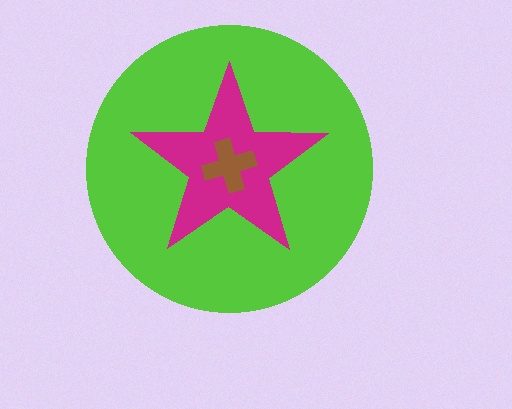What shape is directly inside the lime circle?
The magenta star.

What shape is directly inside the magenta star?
The brown cross.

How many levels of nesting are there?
3.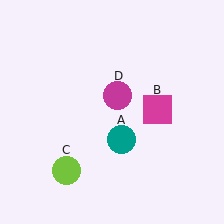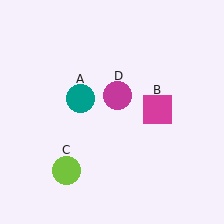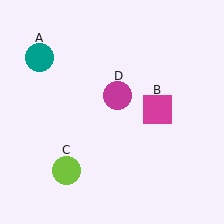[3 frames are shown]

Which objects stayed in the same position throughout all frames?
Magenta square (object B) and lime circle (object C) and magenta circle (object D) remained stationary.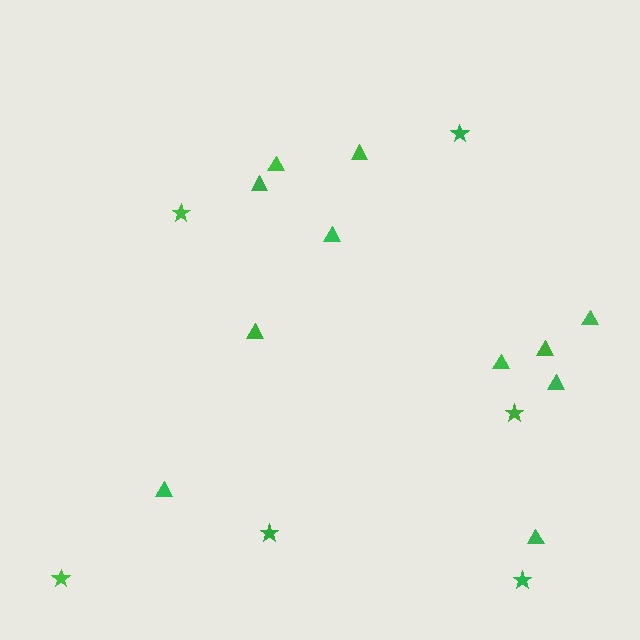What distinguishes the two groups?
There are 2 groups: one group of triangles (11) and one group of stars (6).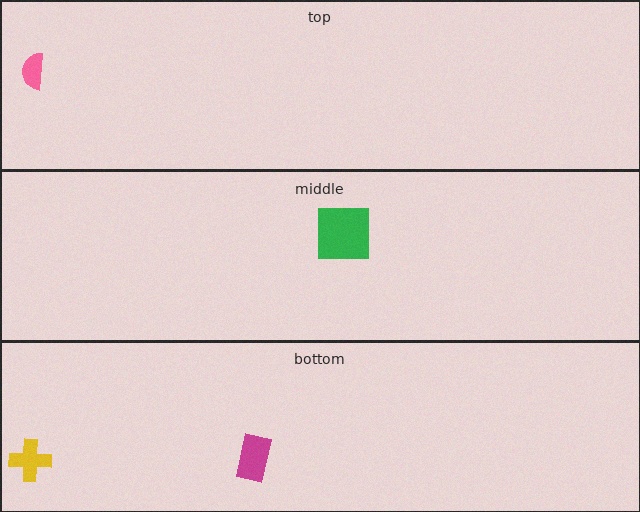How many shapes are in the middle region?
1.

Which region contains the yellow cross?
The bottom region.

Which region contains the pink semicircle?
The top region.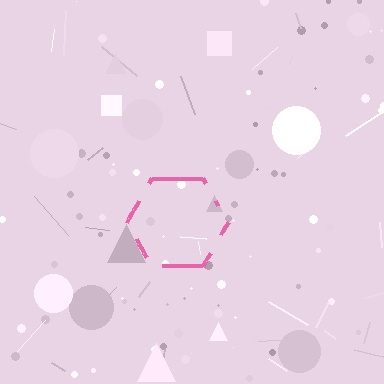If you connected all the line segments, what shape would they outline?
They would outline a hexagon.